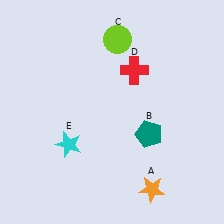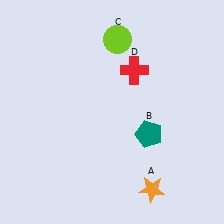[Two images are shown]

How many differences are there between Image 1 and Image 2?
There is 1 difference between the two images.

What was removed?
The cyan star (E) was removed in Image 2.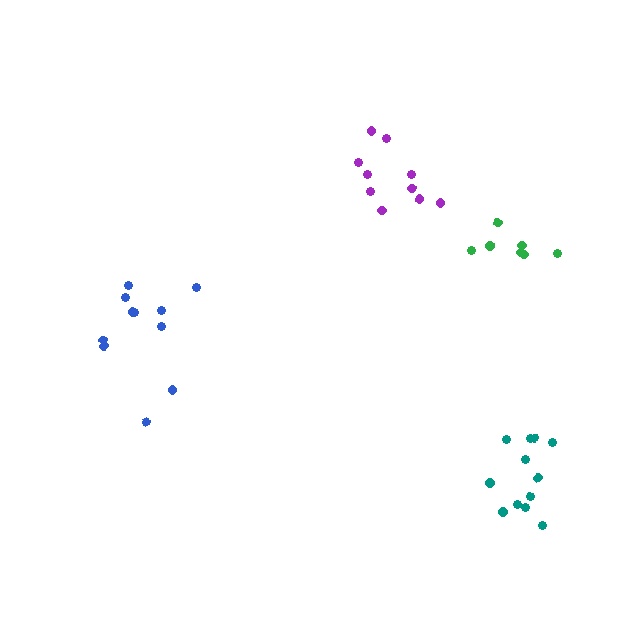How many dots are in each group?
Group 1: 10 dots, Group 2: 11 dots, Group 3: 12 dots, Group 4: 7 dots (40 total).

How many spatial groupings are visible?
There are 4 spatial groupings.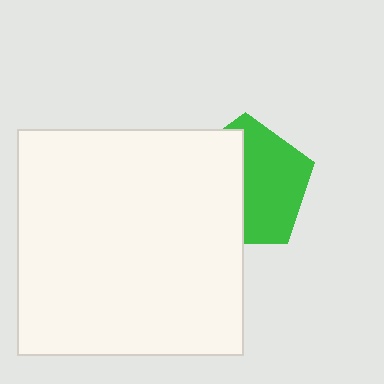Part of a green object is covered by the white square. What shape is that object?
It is a pentagon.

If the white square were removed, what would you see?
You would see the complete green pentagon.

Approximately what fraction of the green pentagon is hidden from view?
Roughly 47% of the green pentagon is hidden behind the white square.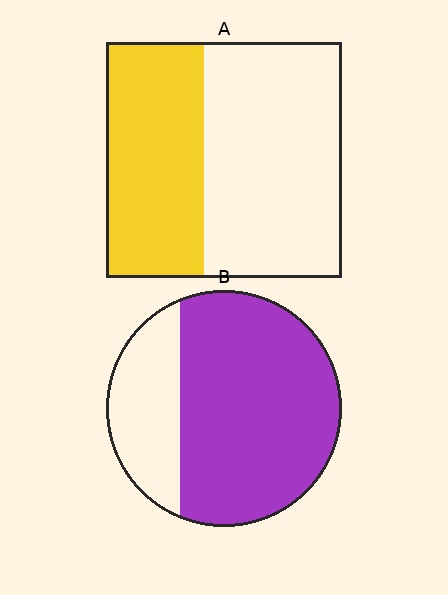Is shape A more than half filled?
No.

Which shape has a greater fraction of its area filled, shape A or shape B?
Shape B.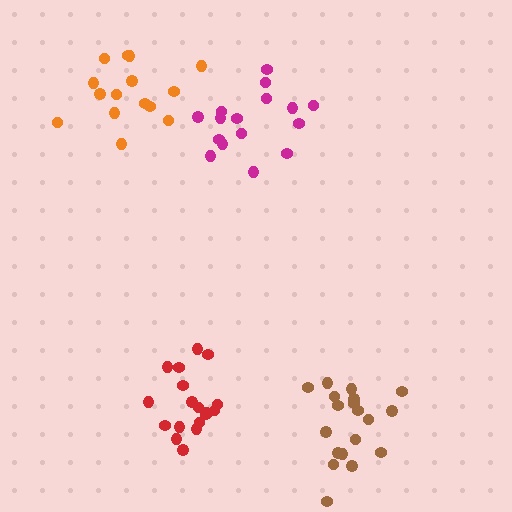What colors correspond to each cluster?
The clusters are colored: brown, orange, red, magenta.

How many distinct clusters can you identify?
There are 4 distinct clusters.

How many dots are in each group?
Group 1: 19 dots, Group 2: 15 dots, Group 3: 18 dots, Group 4: 16 dots (68 total).